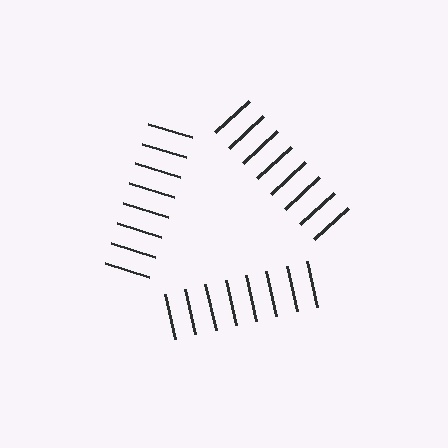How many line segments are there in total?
24 — 8 along each of the 3 edges.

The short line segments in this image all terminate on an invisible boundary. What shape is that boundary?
An illusory triangle — the line segments terminate on its edges but no continuous stroke is drawn.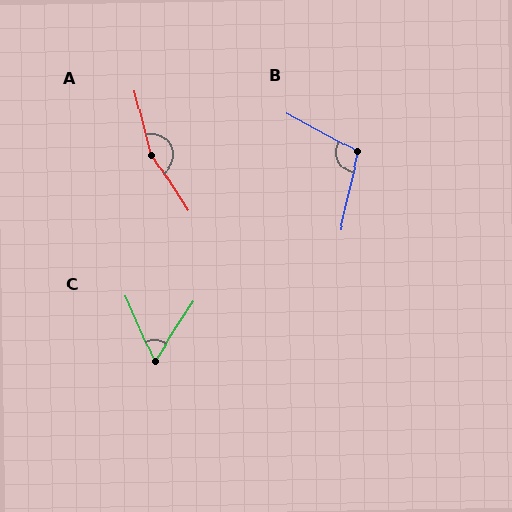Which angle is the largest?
A, at approximately 161 degrees.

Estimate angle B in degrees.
Approximately 105 degrees.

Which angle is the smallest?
C, at approximately 58 degrees.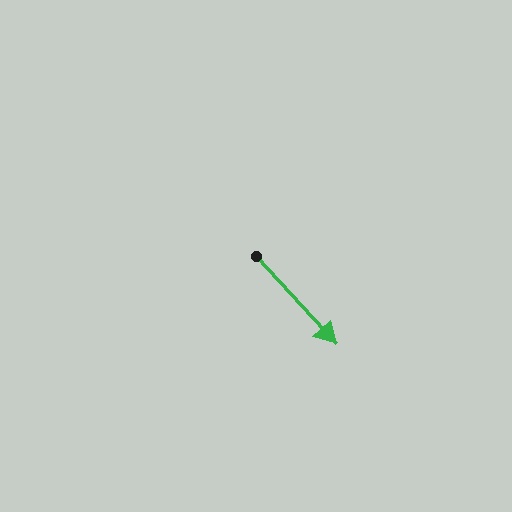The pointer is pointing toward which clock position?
Roughly 5 o'clock.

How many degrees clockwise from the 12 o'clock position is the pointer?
Approximately 138 degrees.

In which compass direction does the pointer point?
Southeast.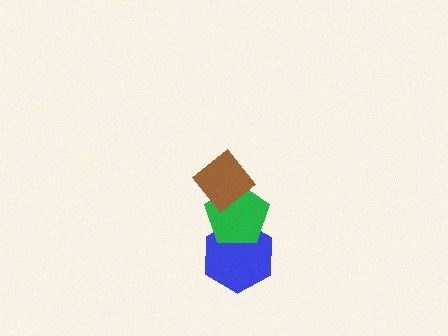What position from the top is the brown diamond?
The brown diamond is 1st from the top.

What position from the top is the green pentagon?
The green pentagon is 2nd from the top.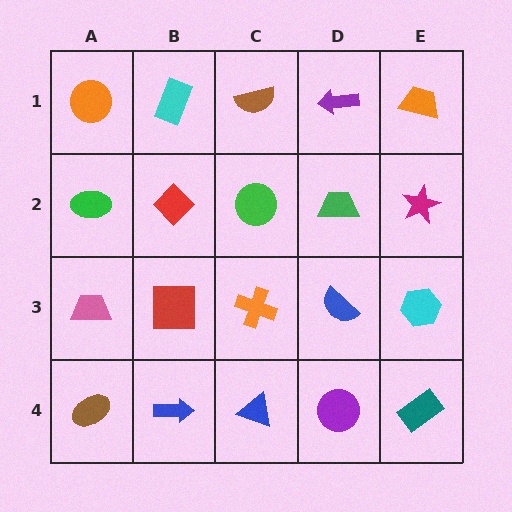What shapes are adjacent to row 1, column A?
A green ellipse (row 2, column A), a cyan rectangle (row 1, column B).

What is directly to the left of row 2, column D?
A green circle.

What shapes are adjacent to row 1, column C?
A green circle (row 2, column C), a cyan rectangle (row 1, column B), a purple arrow (row 1, column D).